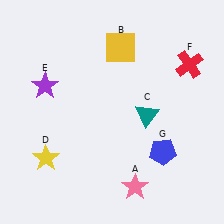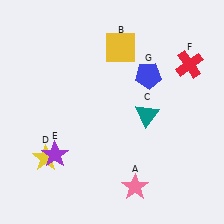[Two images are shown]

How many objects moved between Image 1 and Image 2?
2 objects moved between the two images.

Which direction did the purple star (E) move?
The purple star (E) moved down.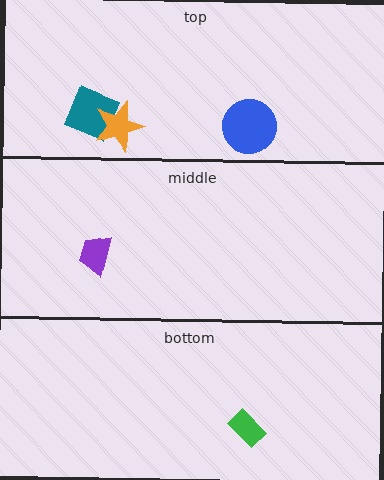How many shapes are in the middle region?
1.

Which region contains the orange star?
The top region.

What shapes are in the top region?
The teal square, the orange star, the blue circle.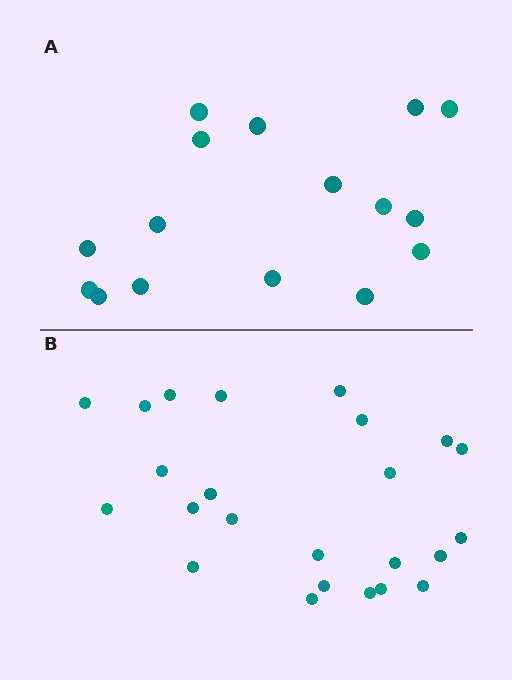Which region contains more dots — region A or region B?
Region B (the bottom region) has more dots.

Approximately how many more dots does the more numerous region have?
Region B has roughly 8 or so more dots than region A.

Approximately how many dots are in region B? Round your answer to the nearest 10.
About 20 dots. (The exact count is 24, which rounds to 20.)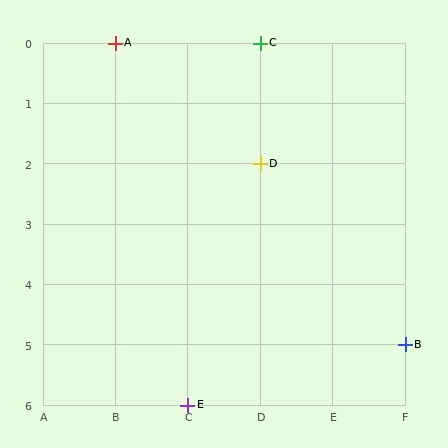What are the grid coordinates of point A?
Point A is at grid coordinates (B, 0).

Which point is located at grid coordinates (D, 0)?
Point C is at (D, 0).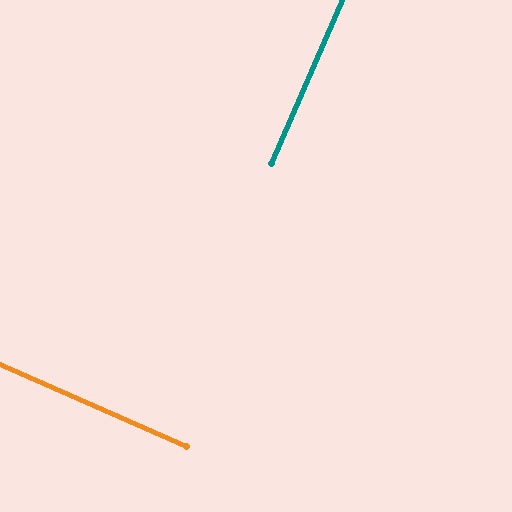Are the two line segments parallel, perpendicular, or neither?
Perpendicular — they meet at approximately 89°.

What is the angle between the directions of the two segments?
Approximately 89 degrees.